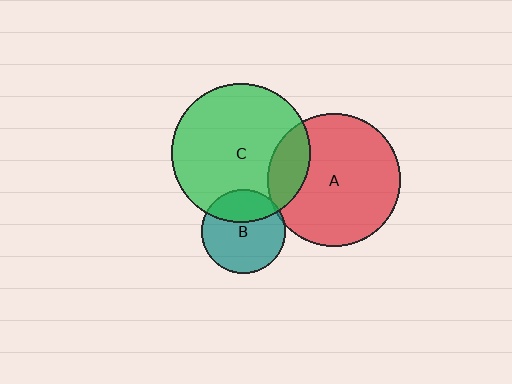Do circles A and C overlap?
Yes.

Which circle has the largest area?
Circle C (green).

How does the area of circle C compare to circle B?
Approximately 2.8 times.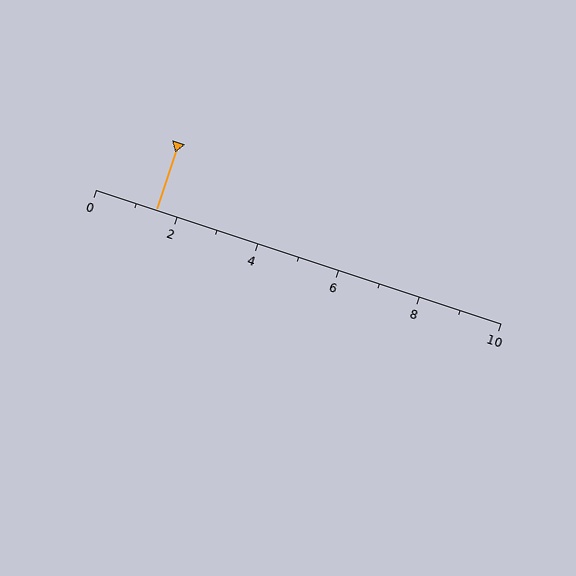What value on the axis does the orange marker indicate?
The marker indicates approximately 1.5.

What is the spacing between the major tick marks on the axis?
The major ticks are spaced 2 apart.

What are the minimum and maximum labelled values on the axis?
The axis runs from 0 to 10.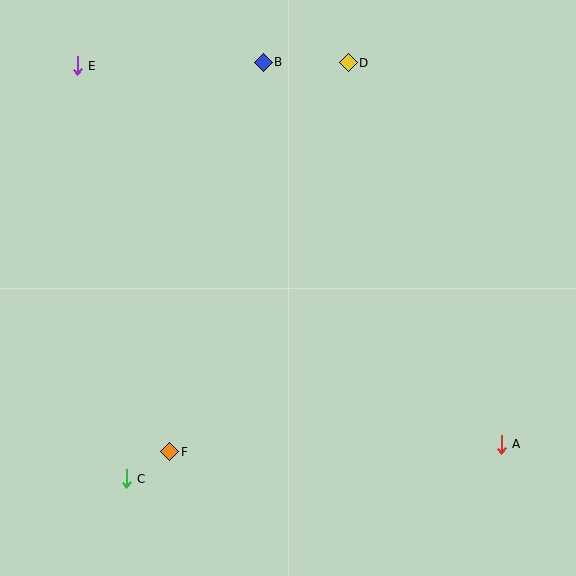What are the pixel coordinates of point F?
Point F is at (170, 452).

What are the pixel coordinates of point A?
Point A is at (501, 444).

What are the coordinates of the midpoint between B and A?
The midpoint between B and A is at (382, 253).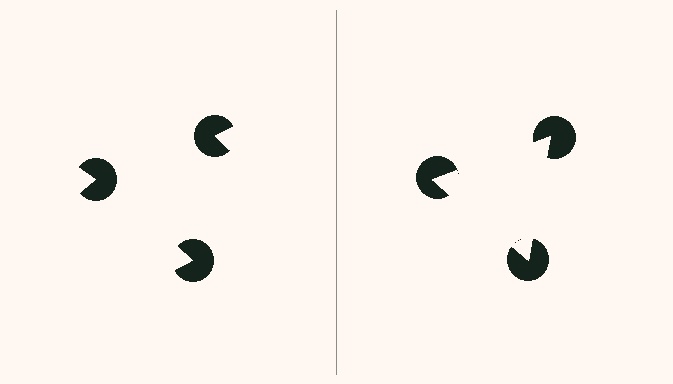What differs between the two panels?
The pac-man discs are positioned identically on both sides; only the wedge orientations differ. On the right they align to a triangle; on the left they are misaligned.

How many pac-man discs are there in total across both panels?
6 — 3 on each side.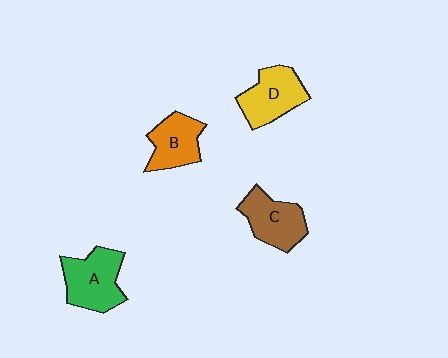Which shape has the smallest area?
Shape B (orange).